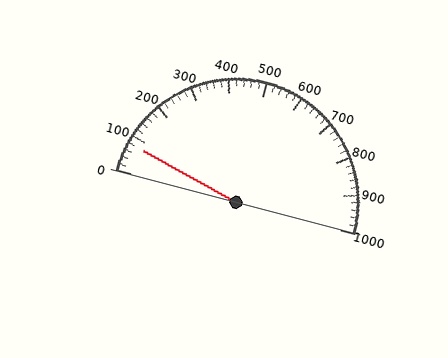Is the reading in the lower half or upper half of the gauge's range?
The reading is in the lower half of the range (0 to 1000).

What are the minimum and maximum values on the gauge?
The gauge ranges from 0 to 1000.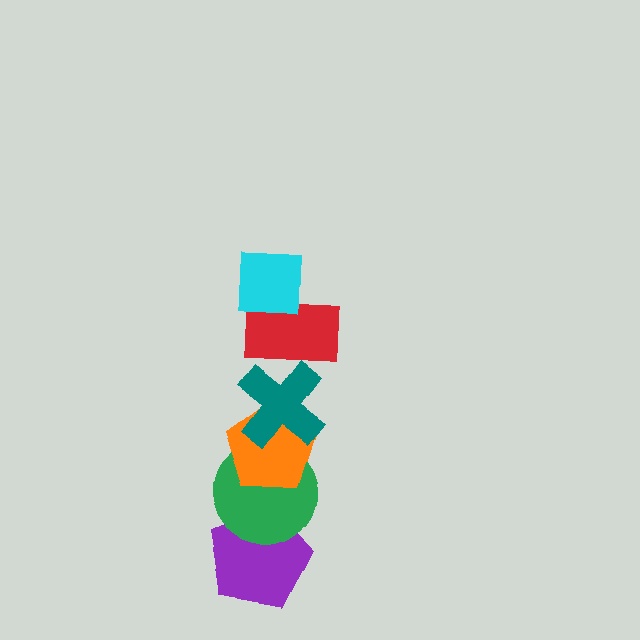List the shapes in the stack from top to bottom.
From top to bottom: the cyan square, the red rectangle, the teal cross, the orange pentagon, the green circle, the purple pentagon.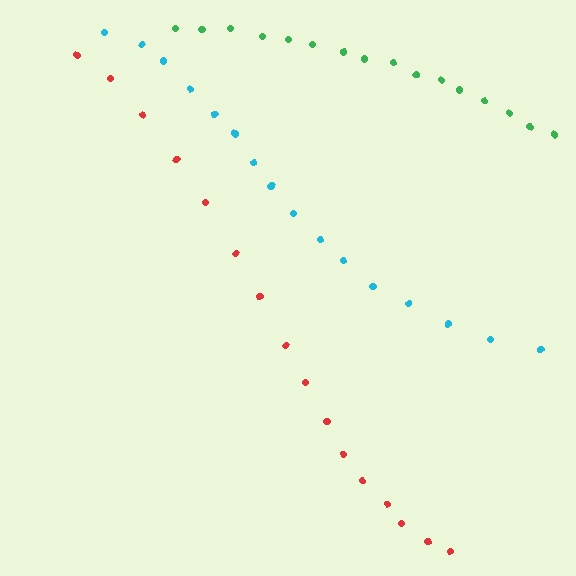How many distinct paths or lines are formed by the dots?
There are 3 distinct paths.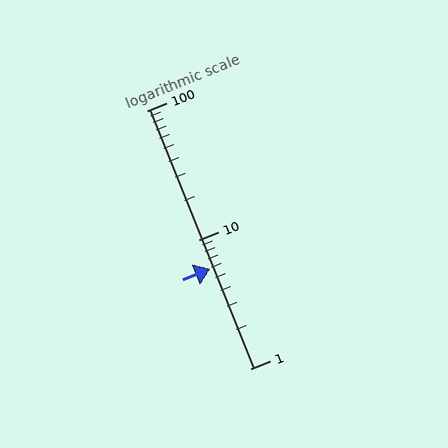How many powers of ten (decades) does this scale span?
The scale spans 2 decades, from 1 to 100.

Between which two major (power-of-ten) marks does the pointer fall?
The pointer is between 1 and 10.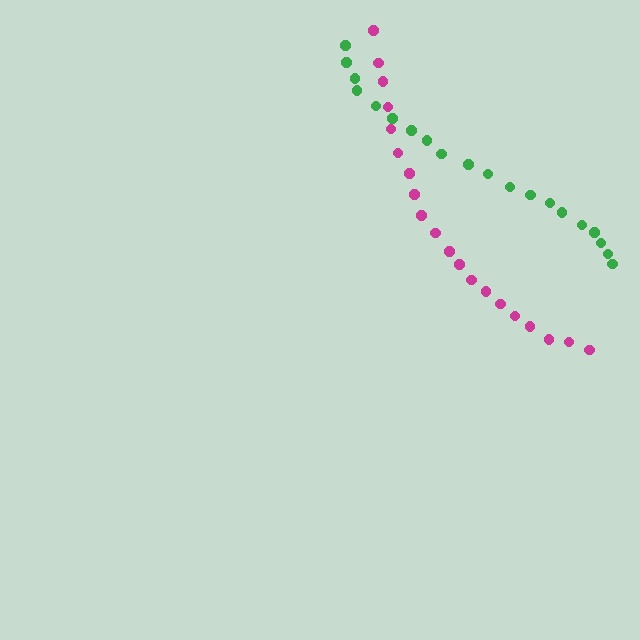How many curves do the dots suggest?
There are 2 distinct paths.